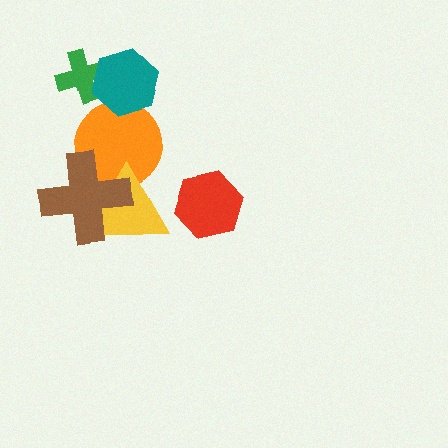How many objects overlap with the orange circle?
3 objects overlap with the orange circle.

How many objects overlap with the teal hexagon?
2 objects overlap with the teal hexagon.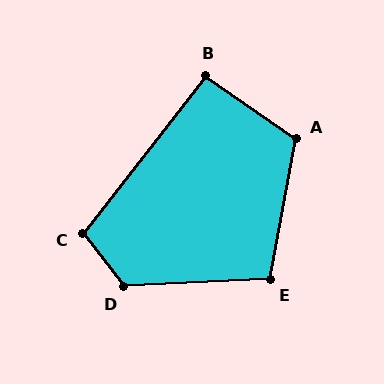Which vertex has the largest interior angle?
D, at approximately 124 degrees.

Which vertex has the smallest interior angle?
B, at approximately 93 degrees.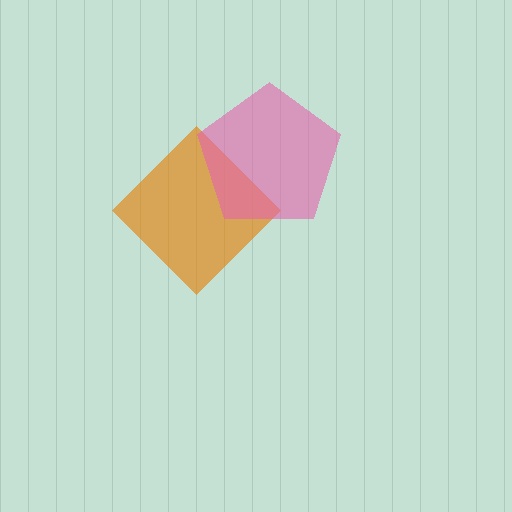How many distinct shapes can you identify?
There are 2 distinct shapes: an orange diamond, a pink pentagon.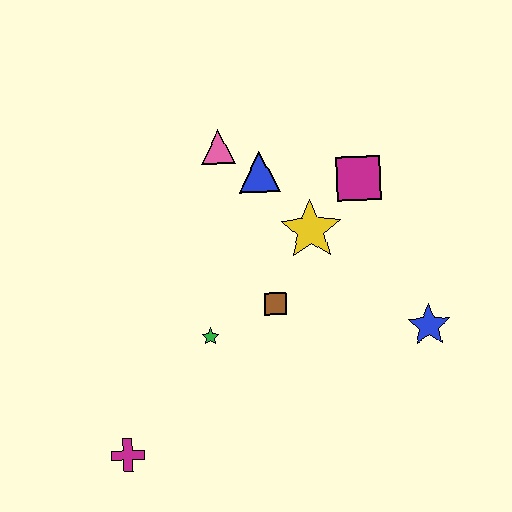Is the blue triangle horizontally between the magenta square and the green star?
Yes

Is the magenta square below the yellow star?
No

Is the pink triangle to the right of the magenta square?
No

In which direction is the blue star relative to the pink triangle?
The blue star is to the right of the pink triangle.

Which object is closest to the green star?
The brown square is closest to the green star.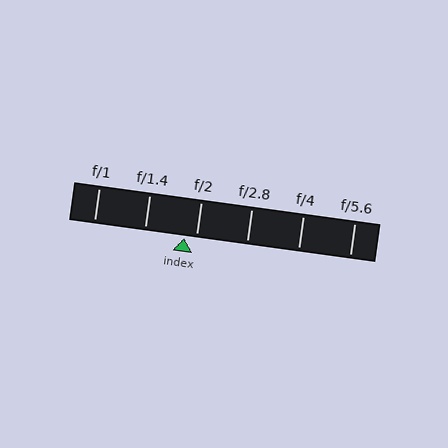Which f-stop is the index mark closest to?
The index mark is closest to f/2.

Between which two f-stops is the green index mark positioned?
The index mark is between f/1.4 and f/2.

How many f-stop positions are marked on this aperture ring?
There are 6 f-stop positions marked.